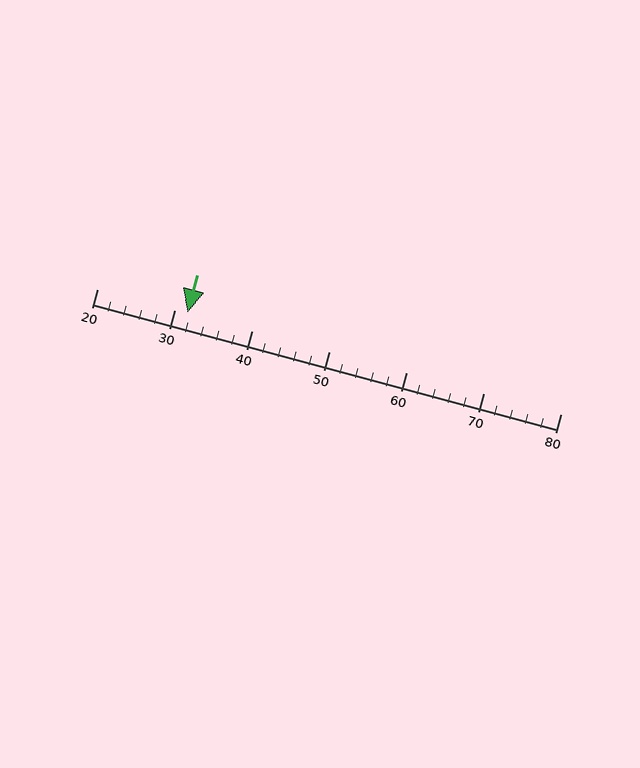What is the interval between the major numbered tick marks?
The major tick marks are spaced 10 units apart.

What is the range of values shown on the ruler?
The ruler shows values from 20 to 80.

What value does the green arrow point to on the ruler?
The green arrow points to approximately 32.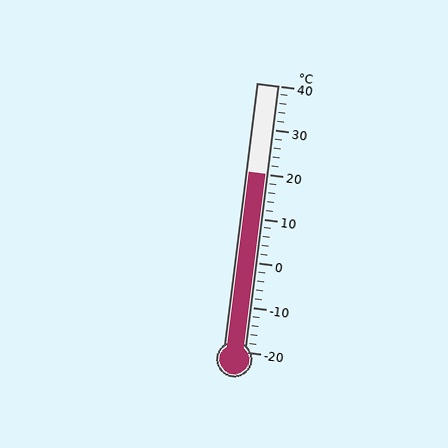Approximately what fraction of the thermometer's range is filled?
The thermometer is filled to approximately 65% of its range.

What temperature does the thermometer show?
The thermometer shows approximately 20°C.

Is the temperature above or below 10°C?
The temperature is above 10°C.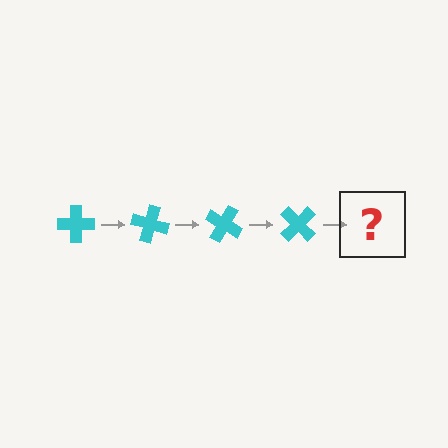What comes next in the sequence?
The next element should be a cyan cross rotated 60 degrees.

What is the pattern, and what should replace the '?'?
The pattern is that the cross rotates 15 degrees each step. The '?' should be a cyan cross rotated 60 degrees.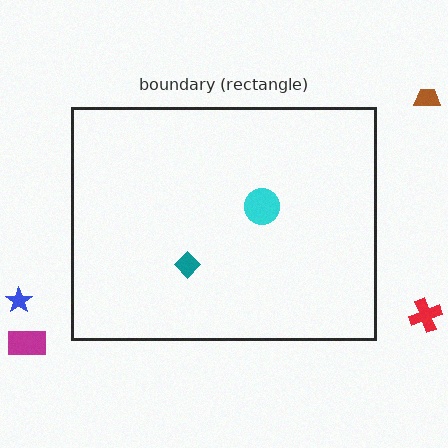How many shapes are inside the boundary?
2 inside, 4 outside.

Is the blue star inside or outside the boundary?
Outside.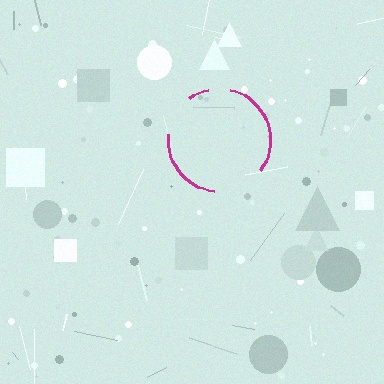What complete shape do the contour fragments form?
The contour fragments form a circle.